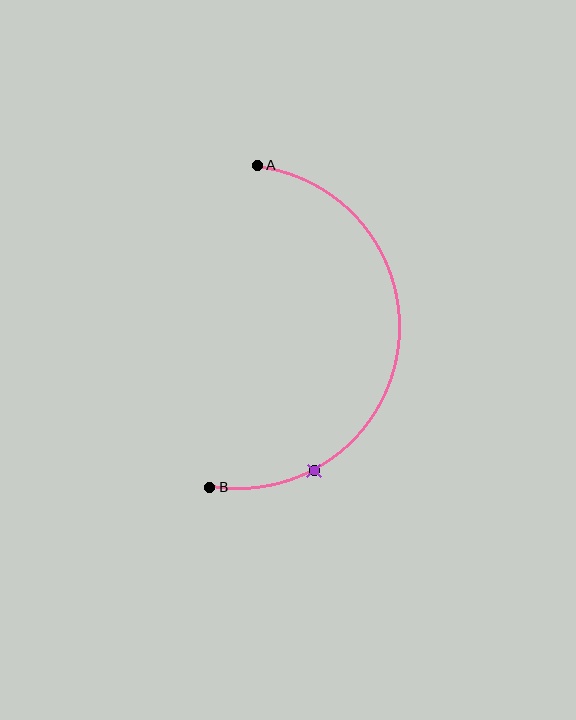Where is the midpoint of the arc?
The arc midpoint is the point on the curve farthest from the straight line joining A and B. It sits to the right of that line.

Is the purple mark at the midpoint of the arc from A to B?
No. The purple mark lies on the arc but is closer to endpoint B. The arc midpoint would be at the point on the curve equidistant along the arc from both A and B.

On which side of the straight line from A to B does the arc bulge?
The arc bulges to the right of the straight line connecting A and B.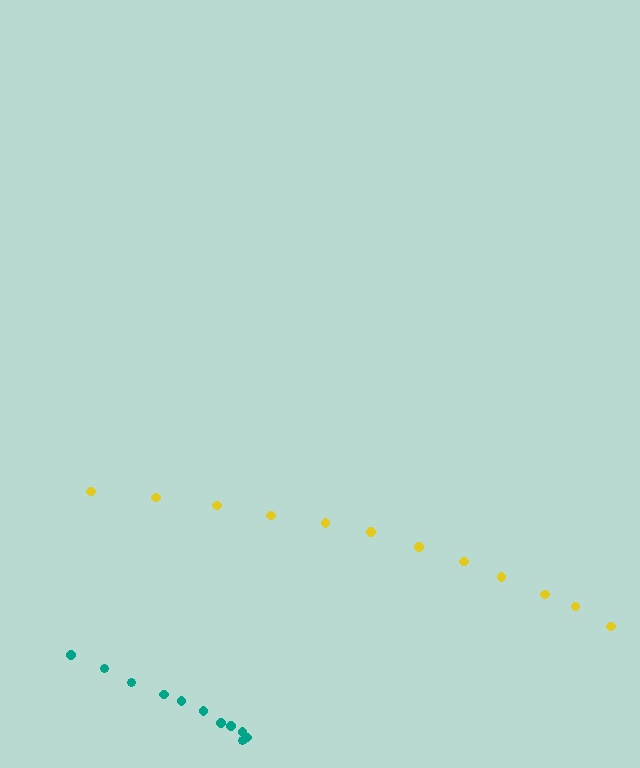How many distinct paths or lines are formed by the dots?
There are 2 distinct paths.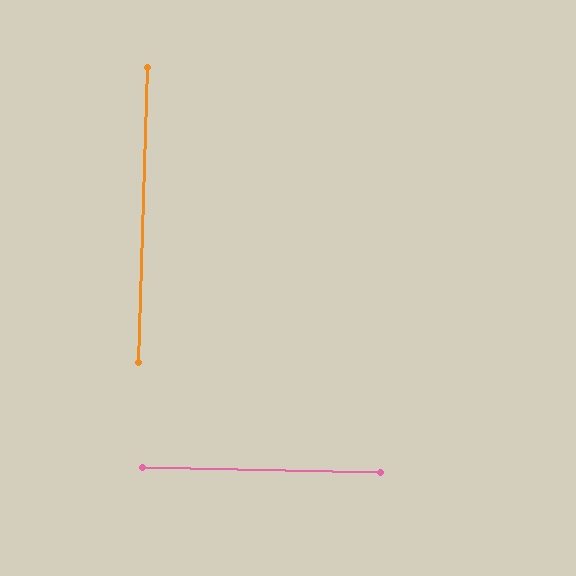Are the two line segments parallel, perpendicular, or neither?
Perpendicular — they meet at approximately 89°.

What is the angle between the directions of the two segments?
Approximately 89 degrees.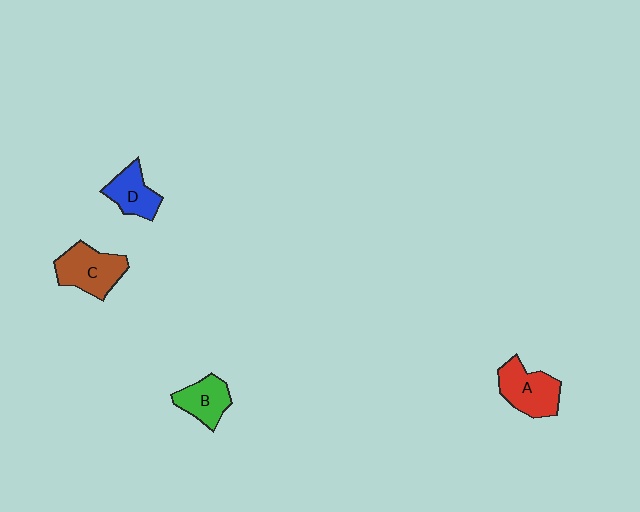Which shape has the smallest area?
Shape D (blue).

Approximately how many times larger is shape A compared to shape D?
Approximately 1.3 times.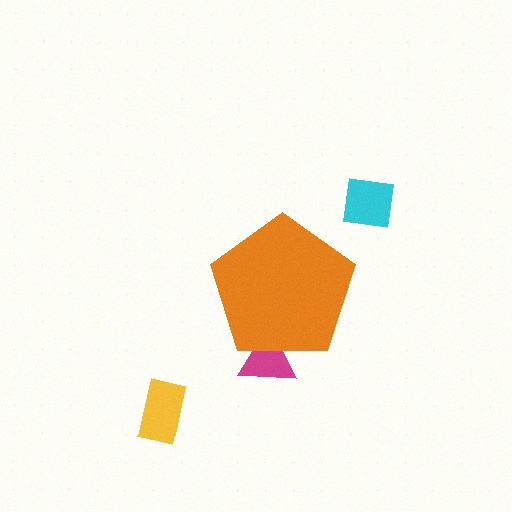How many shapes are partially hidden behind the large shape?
1 shape is partially hidden.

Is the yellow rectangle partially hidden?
No, the yellow rectangle is fully visible.